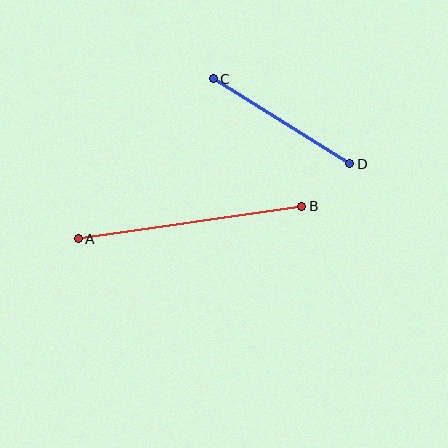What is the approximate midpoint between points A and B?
The midpoint is at approximately (190, 222) pixels.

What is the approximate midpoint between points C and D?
The midpoint is at approximately (282, 121) pixels.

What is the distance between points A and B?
The distance is approximately 226 pixels.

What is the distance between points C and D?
The distance is approximately 161 pixels.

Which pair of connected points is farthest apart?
Points A and B are farthest apart.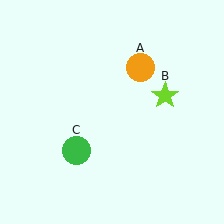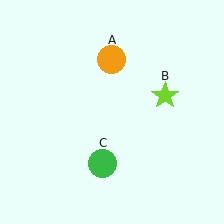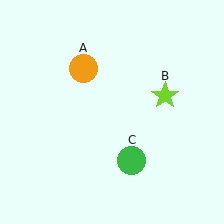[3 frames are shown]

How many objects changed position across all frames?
2 objects changed position: orange circle (object A), green circle (object C).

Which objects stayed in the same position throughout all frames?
Lime star (object B) remained stationary.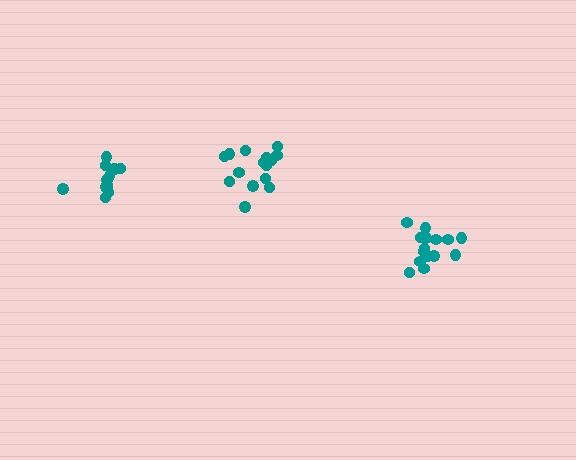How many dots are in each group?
Group 1: 15 dots, Group 2: 15 dots, Group 3: 13 dots (43 total).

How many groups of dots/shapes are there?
There are 3 groups.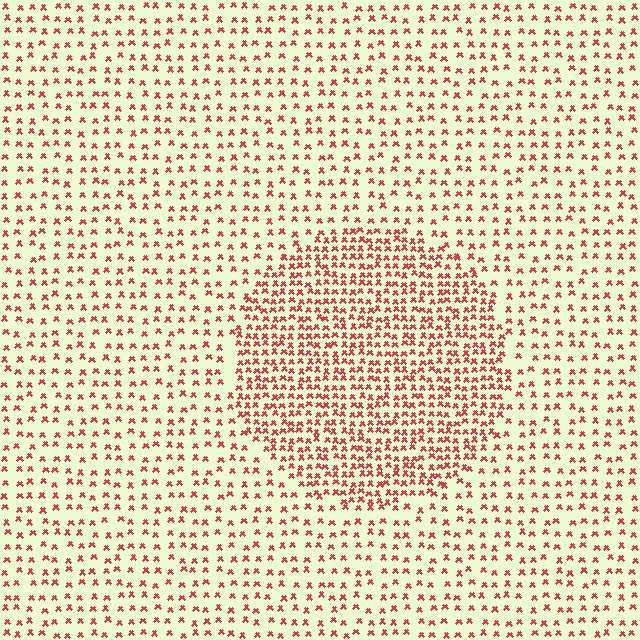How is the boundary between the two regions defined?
The boundary is defined by a change in element density (approximately 2.1x ratio). All elements are the same color, size, and shape.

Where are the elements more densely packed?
The elements are more densely packed inside the circle boundary.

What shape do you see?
I see a circle.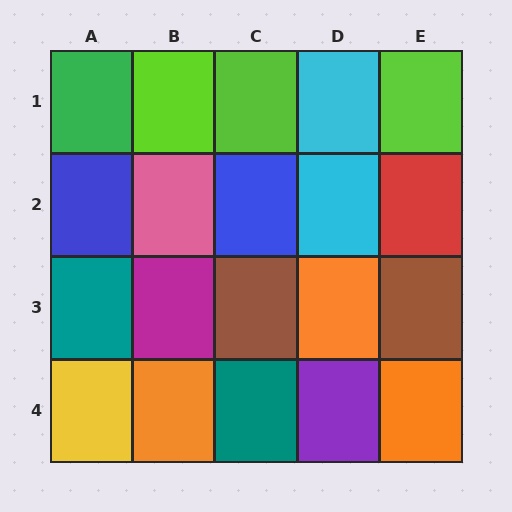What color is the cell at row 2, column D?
Cyan.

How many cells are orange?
3 cells are orange.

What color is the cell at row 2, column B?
Pink.